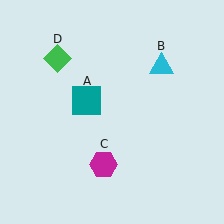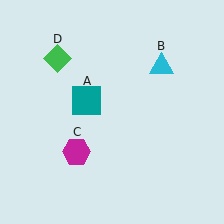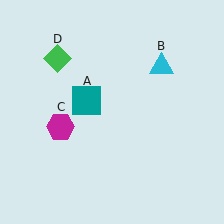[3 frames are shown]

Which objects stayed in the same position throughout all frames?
Teal square (object A) and cyan triangle (object B) and green diamond (object D) remained stationary.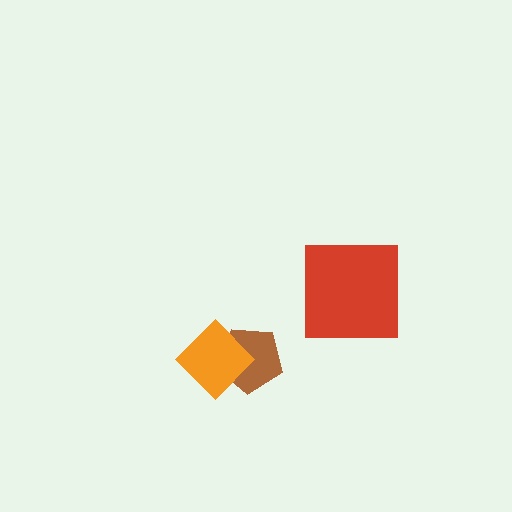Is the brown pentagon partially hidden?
Yes, it is partially covered by another shape.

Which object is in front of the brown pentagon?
The orange diamond is in front of the brown pentagon.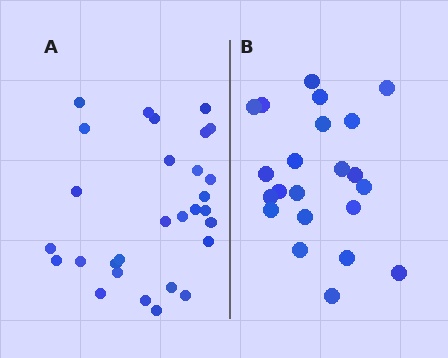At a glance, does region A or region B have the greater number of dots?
Region A (the left region) has more dots.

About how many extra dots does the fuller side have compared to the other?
Region A has roughly 8 or so more dots than region B.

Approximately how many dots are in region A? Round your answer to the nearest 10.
About 30 dots. (The exact count is 29, which rounds to 30.)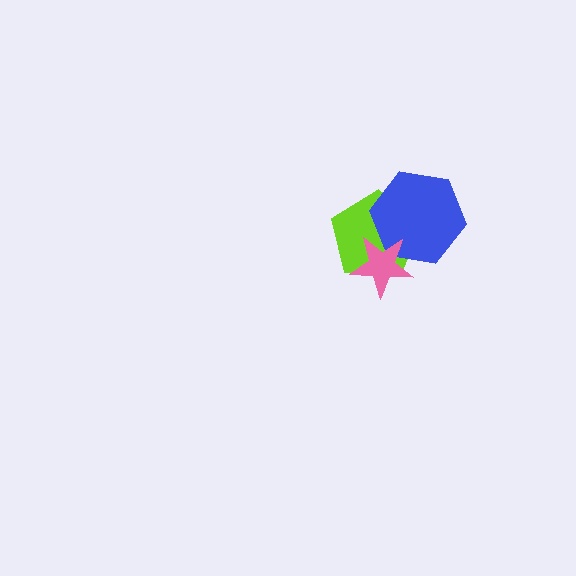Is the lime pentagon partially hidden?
Yes, it is partially covered by another shape.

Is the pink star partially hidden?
No, no other shape covers it.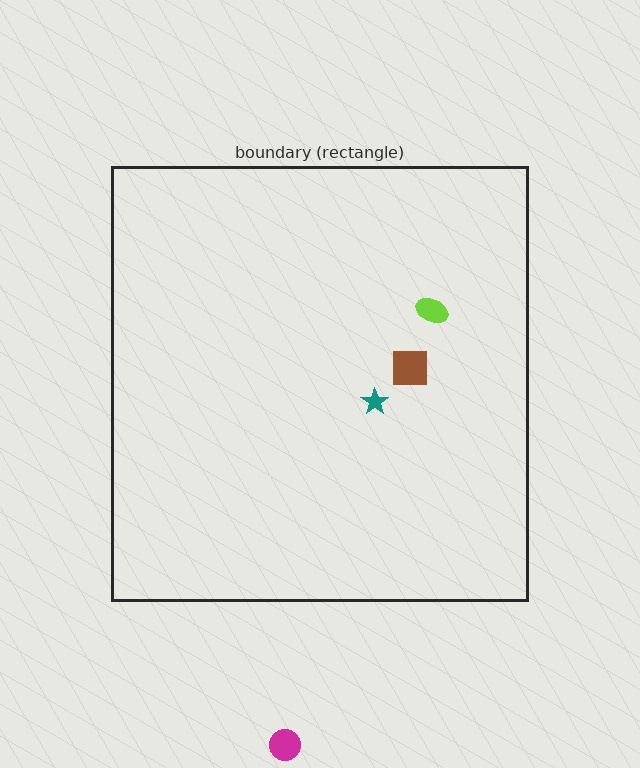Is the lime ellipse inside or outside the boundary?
Inside.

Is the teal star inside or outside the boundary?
Inside.